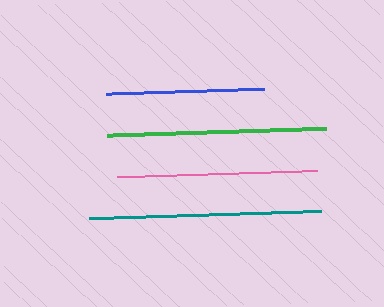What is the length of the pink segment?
The pink segment is approximately 200 pixels long.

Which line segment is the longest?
The teal line is the longest at approximately 231 pixels.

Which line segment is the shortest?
The blue line is the shortest at approximately 158 pixels.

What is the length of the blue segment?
The blue segment is approximately 158 pixels long.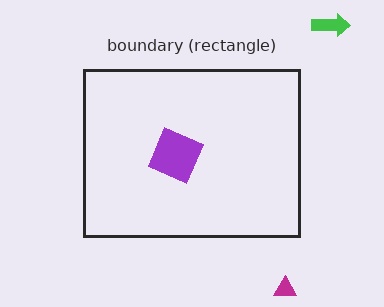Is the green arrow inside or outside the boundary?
Outside.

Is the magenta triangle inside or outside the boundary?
Outside.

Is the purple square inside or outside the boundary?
Inside.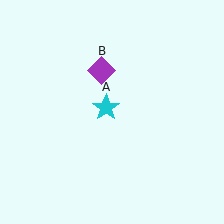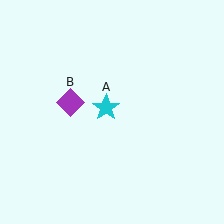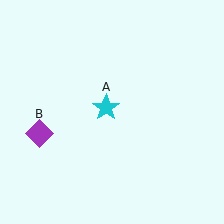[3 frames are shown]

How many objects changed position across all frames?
1 object changed position: purple diamond (object B).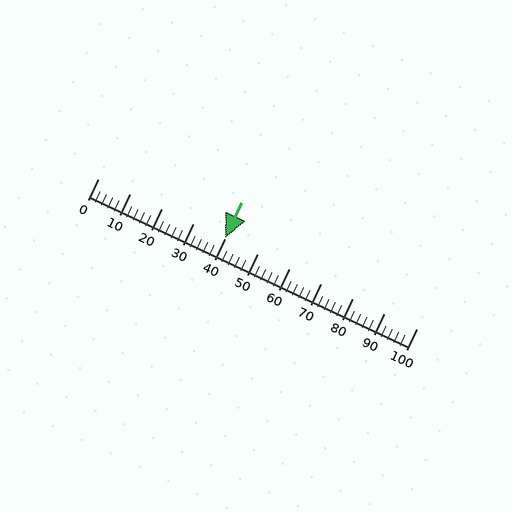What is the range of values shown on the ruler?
The ruler shows values from 0 to 100.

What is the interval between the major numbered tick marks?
The major tick marks are spaced 10 units apart.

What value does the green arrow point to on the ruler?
The green arrow points to approximately 40.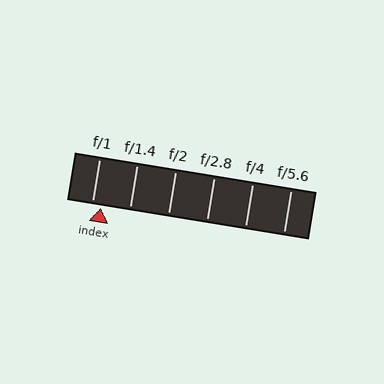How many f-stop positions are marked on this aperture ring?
There are 6 f-stop positions marked.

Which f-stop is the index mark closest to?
The index mark is closest to f/1.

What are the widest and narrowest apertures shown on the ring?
The widest aperture shown is f/1 and the narrowest is f/5.6.